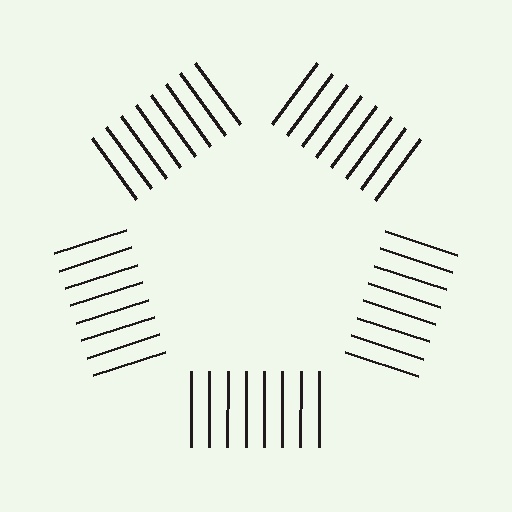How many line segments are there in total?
40 — 8 along each of the 5 edges.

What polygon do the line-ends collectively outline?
An illusory pentagon — the line segments terminate on its edges but no continuous stroke is drawn.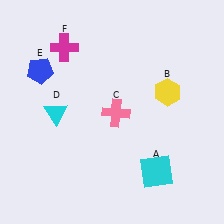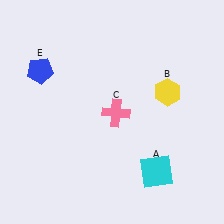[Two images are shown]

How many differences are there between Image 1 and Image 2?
There are 2 differences between the two images.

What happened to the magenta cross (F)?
The magenta cross (F) was removed in Image 2. It was in the top-left area of Image 1.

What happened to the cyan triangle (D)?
The cyan triangle (D) was removed in Image 2. It was in the bottom-left area of Image 1.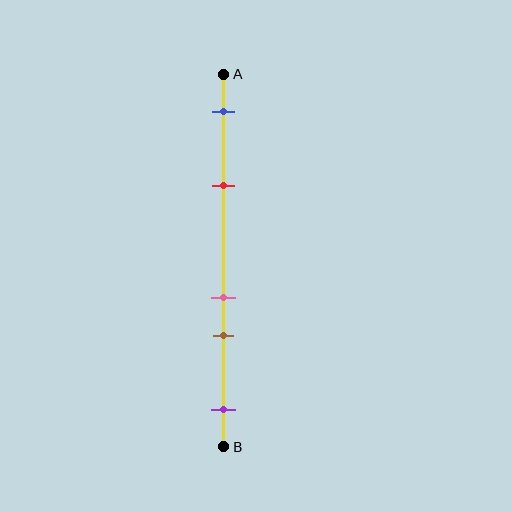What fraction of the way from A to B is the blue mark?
The blue mark is approximately 10% (0.1) of the way from A to B.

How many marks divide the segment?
There are 5 marks dividing the segment.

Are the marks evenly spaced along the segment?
No, the marks are not evenly spaced.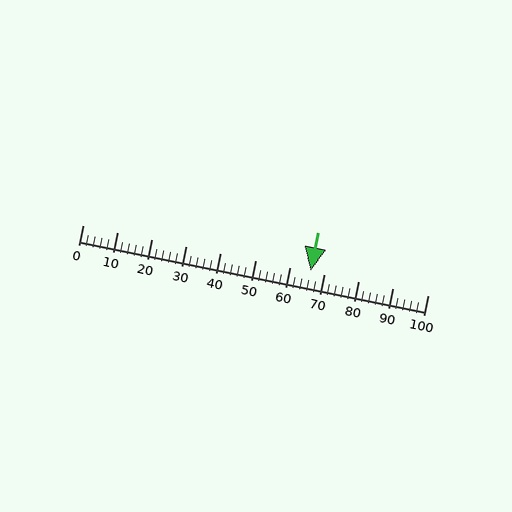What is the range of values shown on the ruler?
The ruler shows values from 0 to 100.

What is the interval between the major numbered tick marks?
The major tick marks are spaced 10 units apart.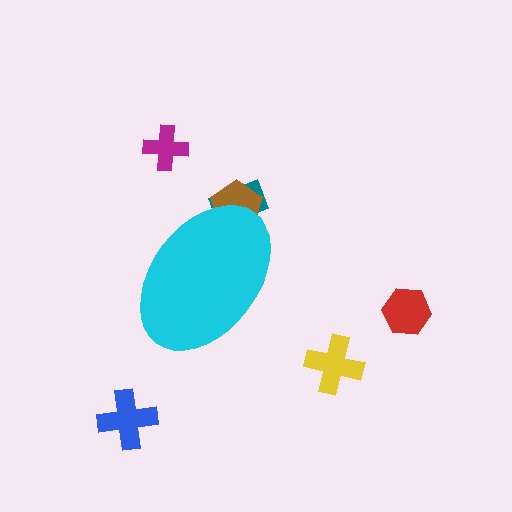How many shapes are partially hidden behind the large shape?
2 shapes are partially hidden.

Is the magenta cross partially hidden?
No, the magenta cross is fully visible.